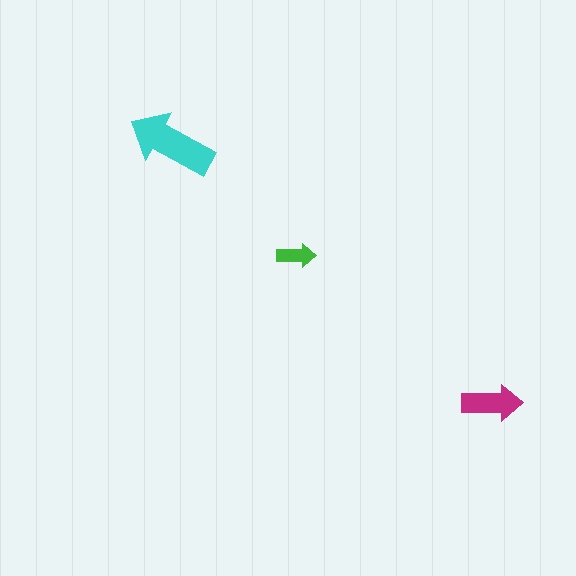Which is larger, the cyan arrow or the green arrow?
The cyan one.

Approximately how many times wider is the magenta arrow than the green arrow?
About 1.5 times wider.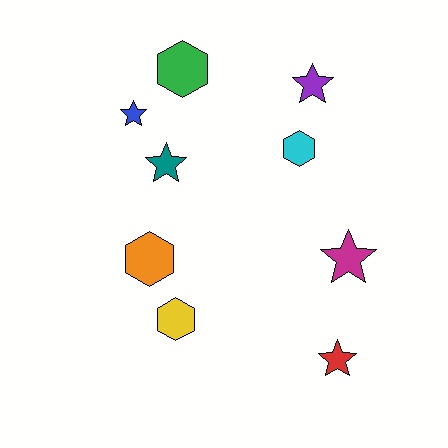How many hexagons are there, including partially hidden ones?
There are 4 hexagons.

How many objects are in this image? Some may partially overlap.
There are 9 objects.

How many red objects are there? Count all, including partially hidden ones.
There is 1 red object.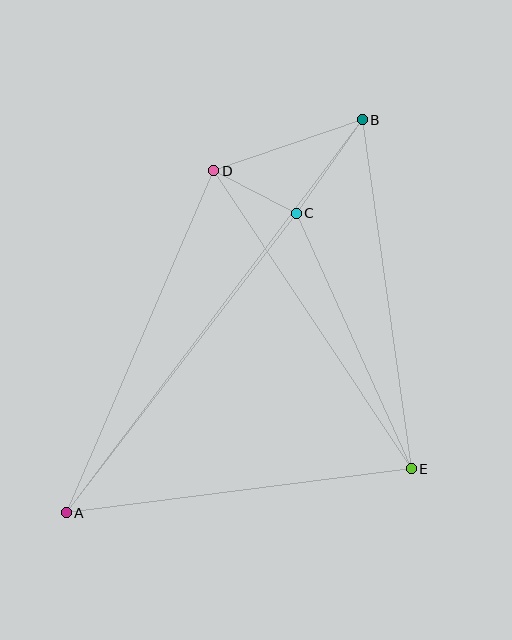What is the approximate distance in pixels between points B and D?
The distance between B and D is approximately 157 pixels.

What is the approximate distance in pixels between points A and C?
The distance between A and C is approximately 378 pixels.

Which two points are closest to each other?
Points C and D are closest to each other.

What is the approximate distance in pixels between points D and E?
The distance between D and E is approximately 357 pixels.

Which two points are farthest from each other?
Points A and B are farthest from each other.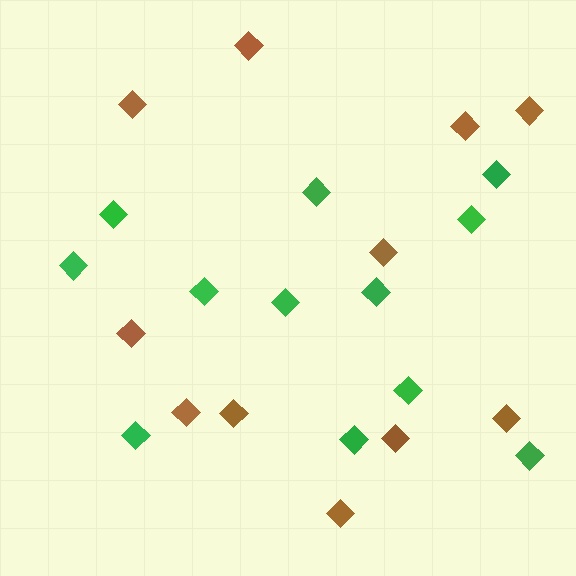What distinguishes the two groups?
There are 2 groups: one group of green diamonds (12) and one group of brown diamonds (11).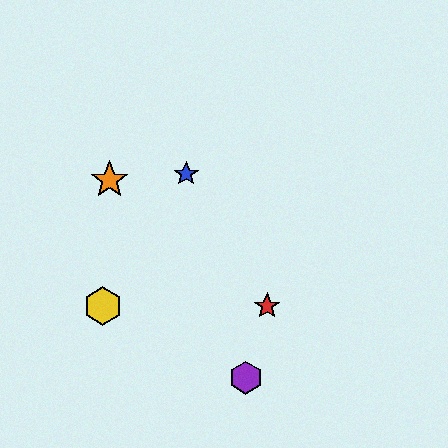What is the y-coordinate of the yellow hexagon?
The yellow hexagon is at y≈306.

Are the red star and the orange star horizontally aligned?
No, the red star is at y≈306 and the orange star is at y≈180.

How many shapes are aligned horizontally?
3 shapes (the red star, the green star, the yellow hexagon) are aligned horizontally.